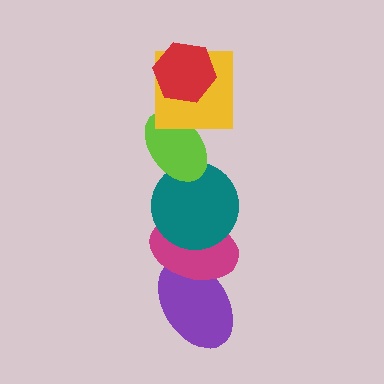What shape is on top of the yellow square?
The red hexagon is on top of the yellow square.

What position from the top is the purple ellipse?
The purple ellipse is 6th from the top.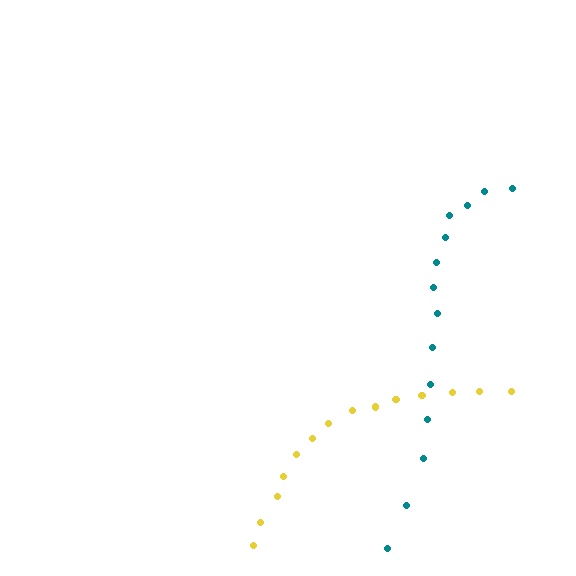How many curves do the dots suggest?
There are 2 distinct paths.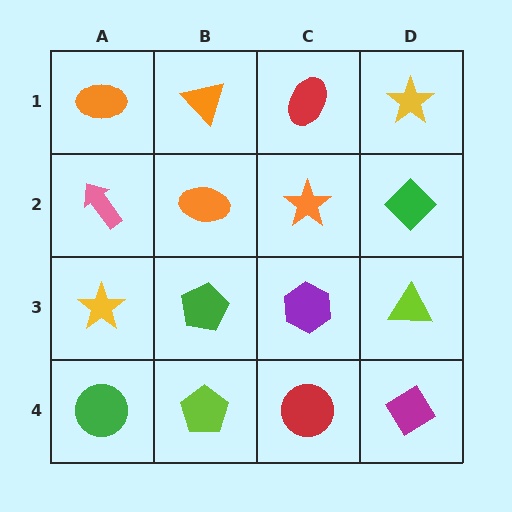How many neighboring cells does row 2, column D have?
3.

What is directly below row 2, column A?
A yellow star.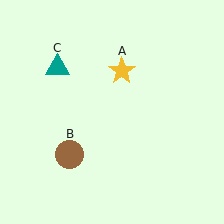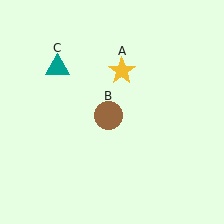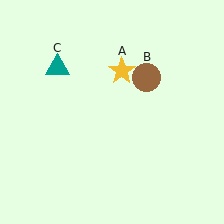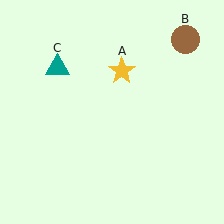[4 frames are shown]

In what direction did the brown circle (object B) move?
The brown circle (object B) moved up and to the right.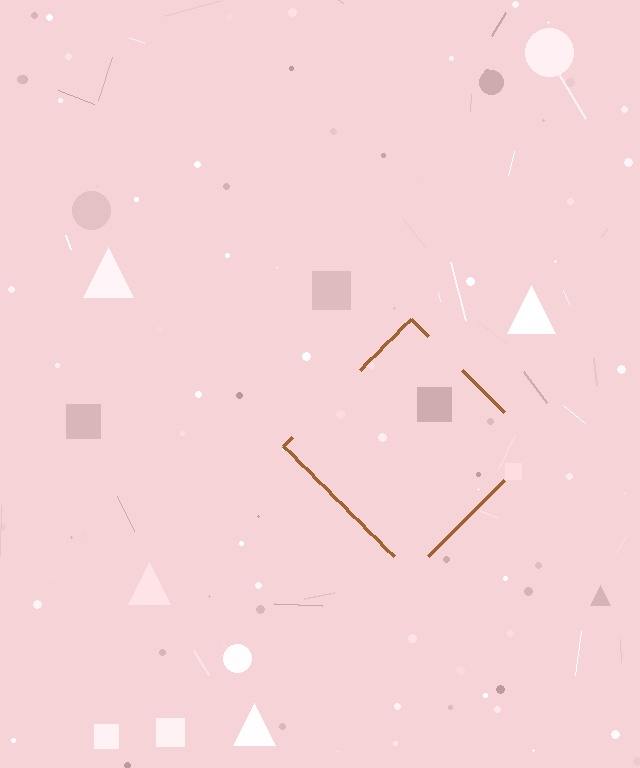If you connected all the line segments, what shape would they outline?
They would outline a diamond.